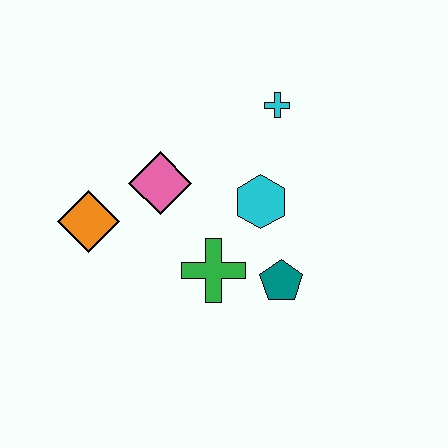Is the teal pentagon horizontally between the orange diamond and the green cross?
No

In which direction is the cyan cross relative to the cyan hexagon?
The cyan cross is above the cyan hexagon.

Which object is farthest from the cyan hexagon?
The orange diamond is farthest from the cyan hexagon.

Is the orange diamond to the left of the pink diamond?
Yes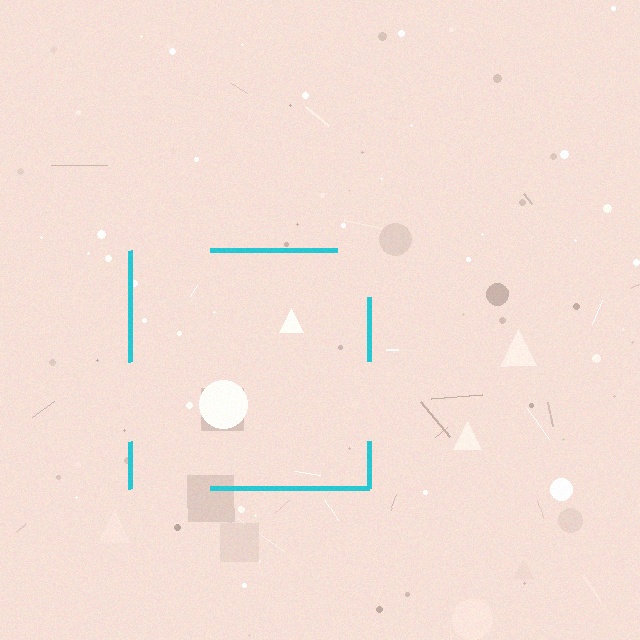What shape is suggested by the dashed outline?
The dashed outline suggests a square.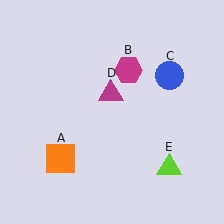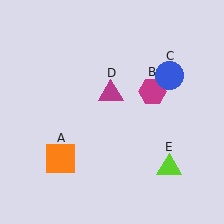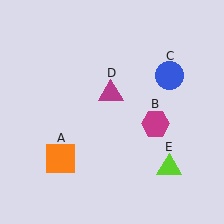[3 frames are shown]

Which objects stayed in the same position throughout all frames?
Orange square (object A) and blue circle (object C) and magenta triangle (object D) and lime triangle (object E) remained stationary.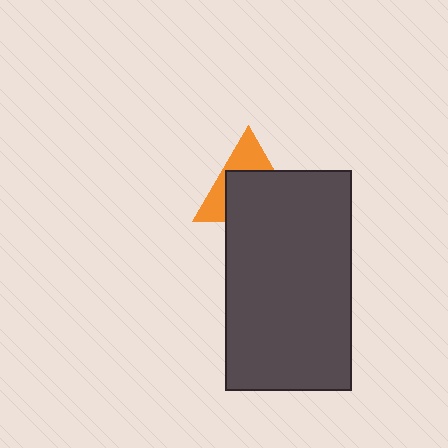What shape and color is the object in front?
The object in front is a dark gray rectangle.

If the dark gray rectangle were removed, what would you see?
You would see the complete orange triangle.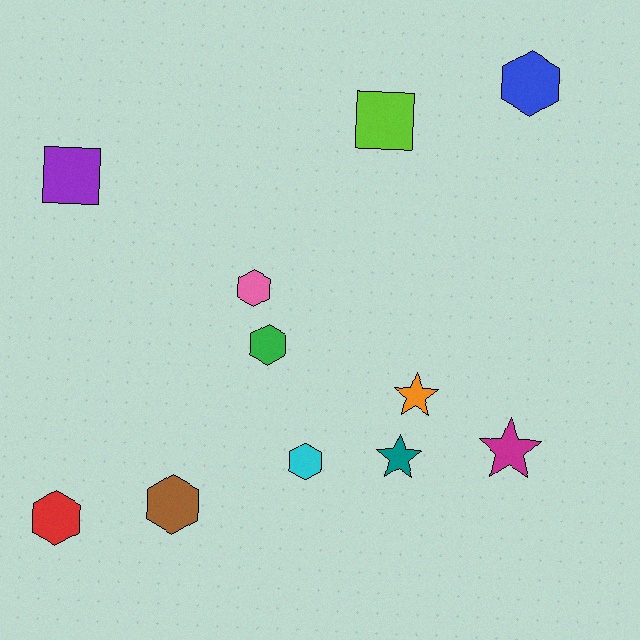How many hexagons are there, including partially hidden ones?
There are 6 hexagons.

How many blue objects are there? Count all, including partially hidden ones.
There is 1 blue object.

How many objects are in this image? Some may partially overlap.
There are 11 objects.